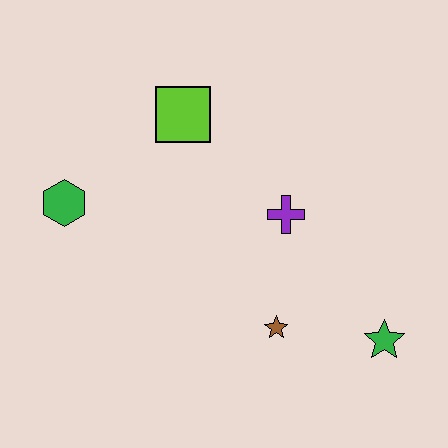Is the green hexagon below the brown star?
No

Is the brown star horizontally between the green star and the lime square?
Yes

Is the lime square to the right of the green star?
No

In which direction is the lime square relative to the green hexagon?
The lime square is to the right of the green hexagon.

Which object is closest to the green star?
The brown star is closest to the green star.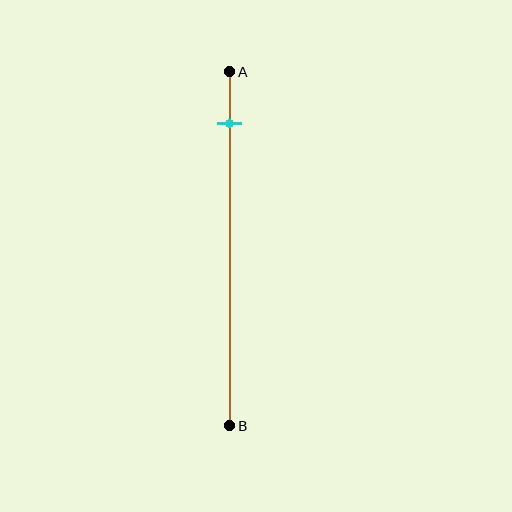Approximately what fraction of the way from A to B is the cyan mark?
The cyan mark is approximately 15% of the way from A to B.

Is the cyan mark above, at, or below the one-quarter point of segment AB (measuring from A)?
The cyan mark is above the one-quarter point of segment AB.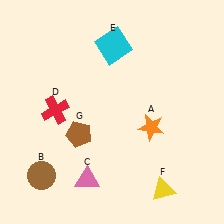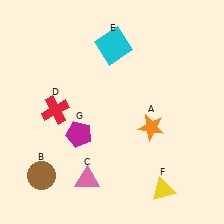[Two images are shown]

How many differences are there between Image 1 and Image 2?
There is 1 difference between the two images.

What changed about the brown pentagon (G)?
In Image 1, G is brown. In Image 2, it changed to magenta.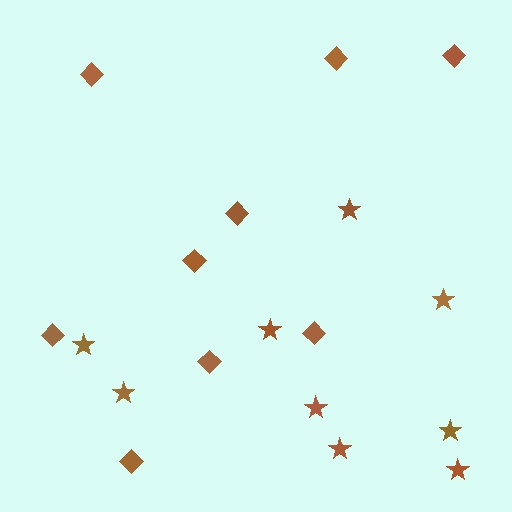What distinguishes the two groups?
There are 2 groups: one group of diamonds (9) and one group of stars (9).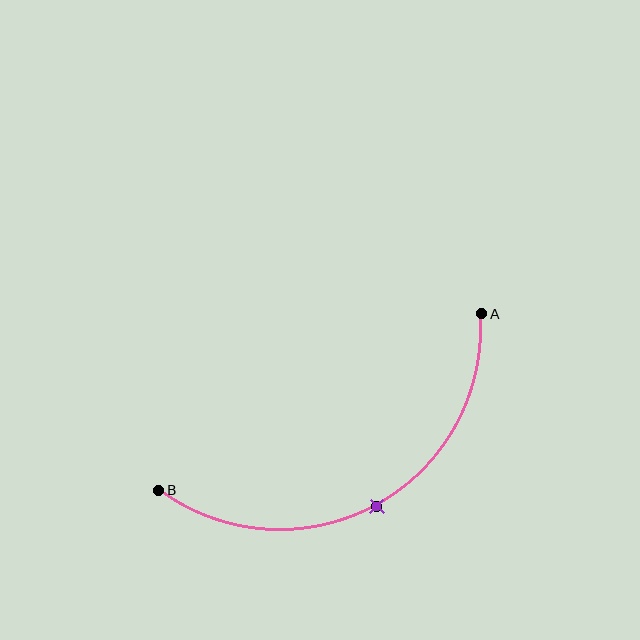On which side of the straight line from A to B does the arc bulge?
The arc bulges below the straight line connecting A and B.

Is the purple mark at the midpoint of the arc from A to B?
Yes. The purple mark lies on the arc at equal arc-length from both A and B — it is the arc midpoint.